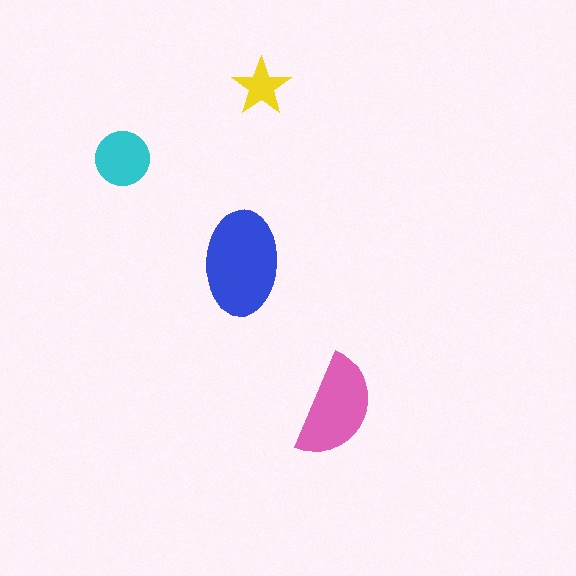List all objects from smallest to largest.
The yellow star, the cyan circle, the pink semicircle, the blue ellipse.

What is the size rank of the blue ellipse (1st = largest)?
1st.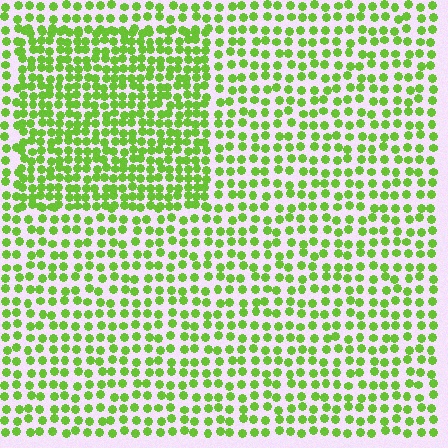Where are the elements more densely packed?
The elements are more densely packed inside the rectangle boundary.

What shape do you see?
I see a rectangle.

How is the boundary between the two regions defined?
The boundary is defined by a change in element density (approximately 1.7x ratio). All elements are the same color, size, and shape.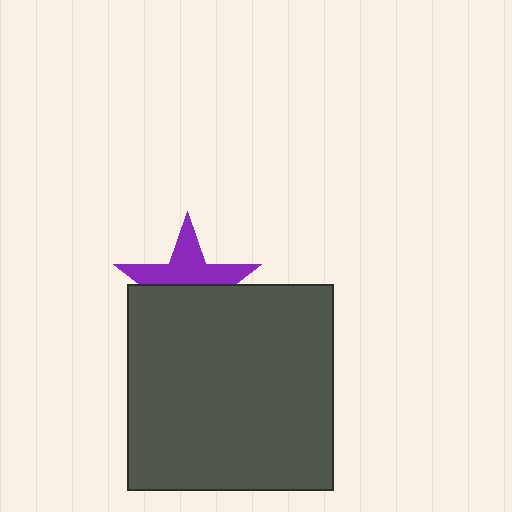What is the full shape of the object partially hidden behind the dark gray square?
The partially hidden object is a purple star.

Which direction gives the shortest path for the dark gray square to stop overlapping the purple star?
Moving down gives the shortest separation.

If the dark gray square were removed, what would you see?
You would see the complete purple star.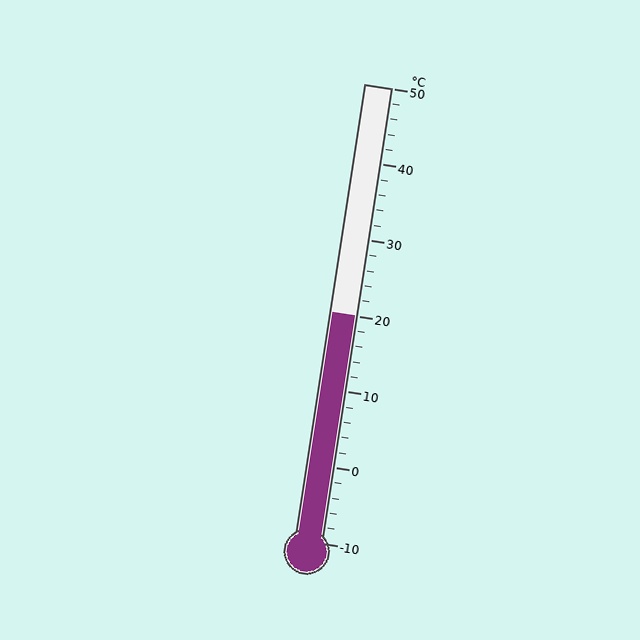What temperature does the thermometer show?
The thermometer shows approximately 20°C.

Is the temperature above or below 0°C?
The temperature is above 0°C.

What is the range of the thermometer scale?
The thermometer scale ranges from -10°C to 50°C.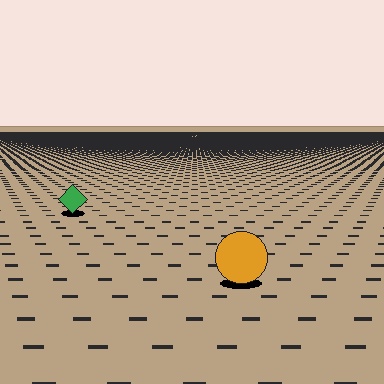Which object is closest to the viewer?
The orange circle is closest. The texture marks near it are larger and more spread out.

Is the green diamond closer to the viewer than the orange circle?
No. The orange circle is closer — you can tell from the texture gradient: the ground texture is coarser near it.